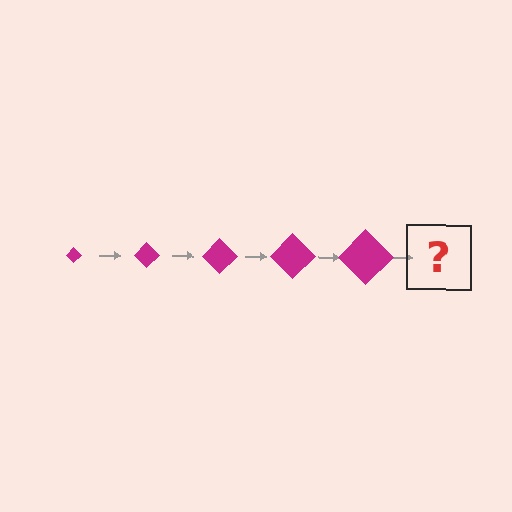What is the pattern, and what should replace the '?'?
The pattern is that the diamond gets progressively larger each step. The '?' should be a magenta diamond, larger than the previous one.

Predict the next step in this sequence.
The next step is a magenta diamond, larger than the previous one.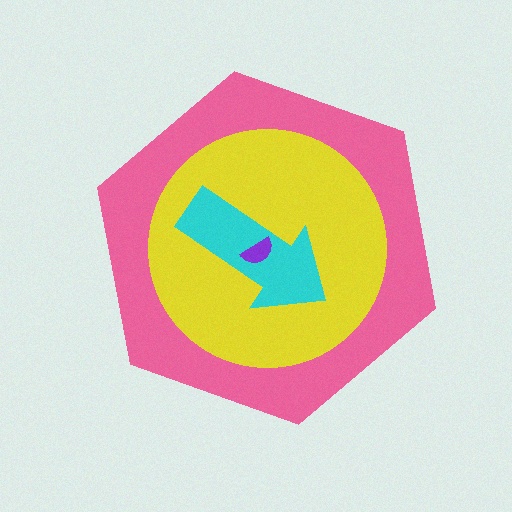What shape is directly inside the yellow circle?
The cyan arrow.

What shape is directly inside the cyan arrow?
The purple semicircle.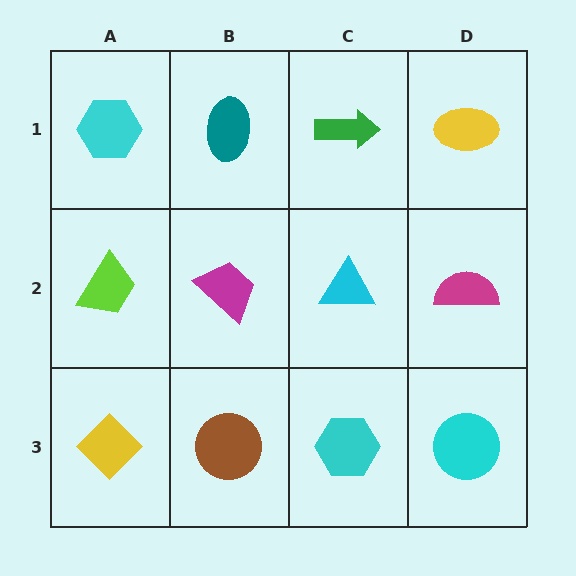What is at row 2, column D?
A magenta semicircle.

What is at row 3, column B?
A brown circle.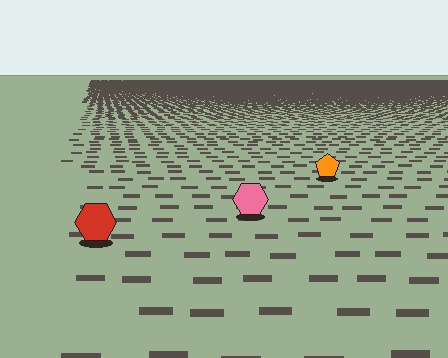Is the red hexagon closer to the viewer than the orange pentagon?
Yes. The red hexagon is closer — you can tell from the texture gradient: the ground texture is coarser near it.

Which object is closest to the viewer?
The red hexagon is closest. The texture marks near it are larger and more spread out.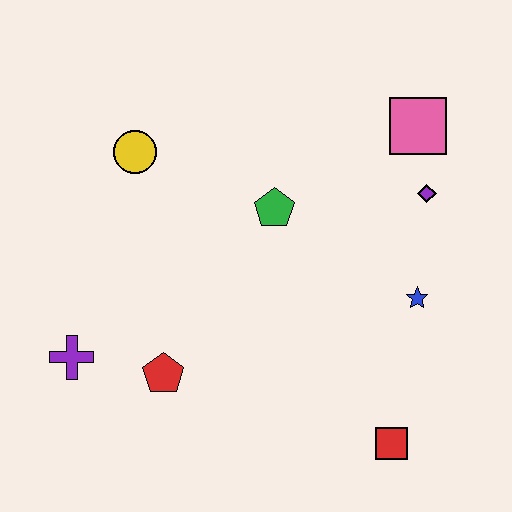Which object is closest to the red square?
The blue star is closest to the red square.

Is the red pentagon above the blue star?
No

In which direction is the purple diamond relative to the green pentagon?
The purple diamond is to the right of the green pentagon.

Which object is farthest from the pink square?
The purple cross is farthest from the pink square.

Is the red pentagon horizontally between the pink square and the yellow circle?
Yes